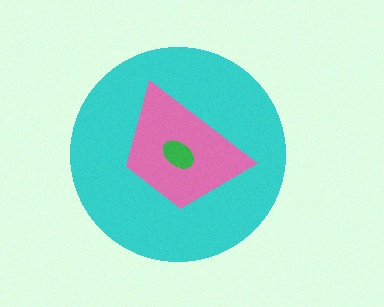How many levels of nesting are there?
3.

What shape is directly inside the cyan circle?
The pink trapezoid.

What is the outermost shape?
The cyan circle.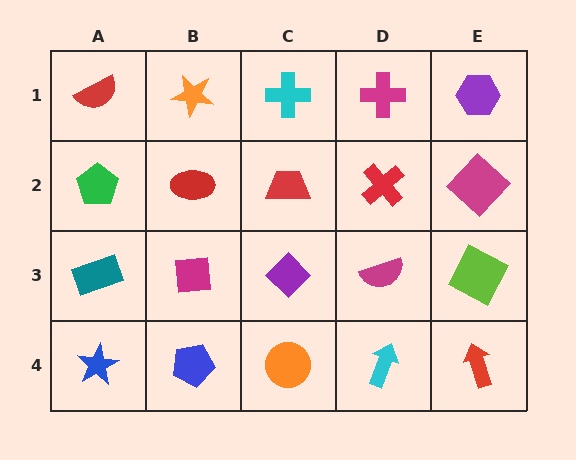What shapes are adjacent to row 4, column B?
A magenta square (row 3, column B), a blue star (row 4, column A), an orange circle (row 4, column C).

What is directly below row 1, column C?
A red trapezoid.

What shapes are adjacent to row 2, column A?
A red semicircle (row 1, column A), a teal rectangle (row 3, column A), a red ellipse (row 2, column B).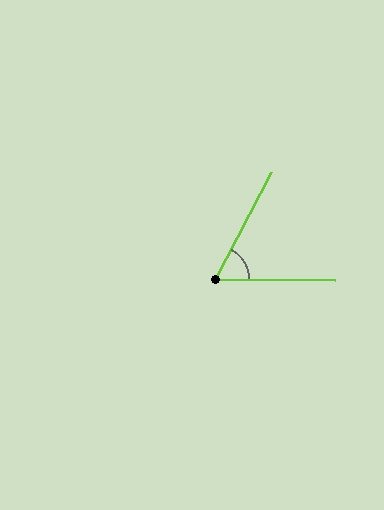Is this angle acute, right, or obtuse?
It is acute.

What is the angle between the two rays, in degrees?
Approximately 63 degrees.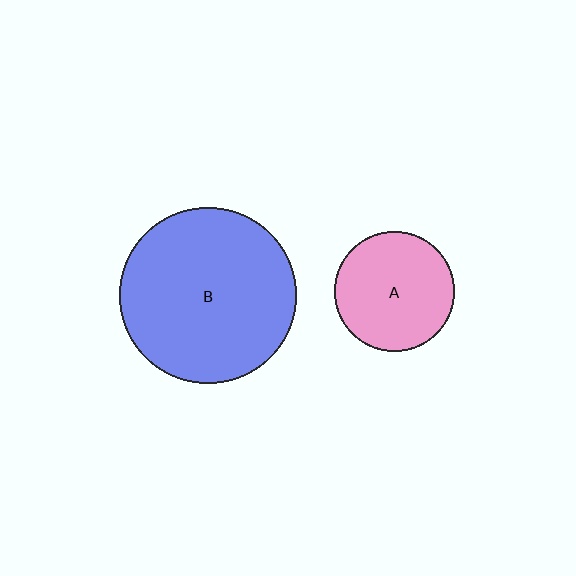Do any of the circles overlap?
No, none of the circles overlap.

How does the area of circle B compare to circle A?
Approximately 2.2 times.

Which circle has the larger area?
Circle B (blue).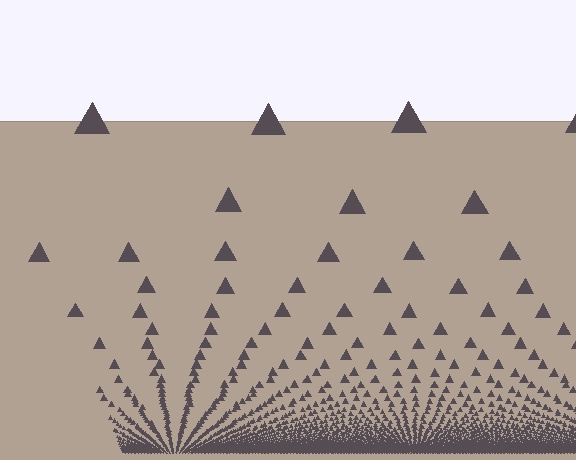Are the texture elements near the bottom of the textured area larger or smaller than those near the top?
Smaller. The gradient is inverted — elements near the bottom are smaller and denser.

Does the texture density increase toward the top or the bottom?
Density increases toward the bottom.